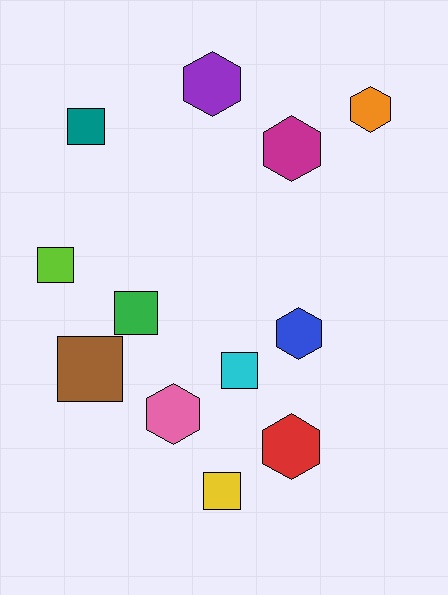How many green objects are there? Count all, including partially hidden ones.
There is 1 green object.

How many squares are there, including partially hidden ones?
There are 6 squares.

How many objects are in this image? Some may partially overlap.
There are 12 objects.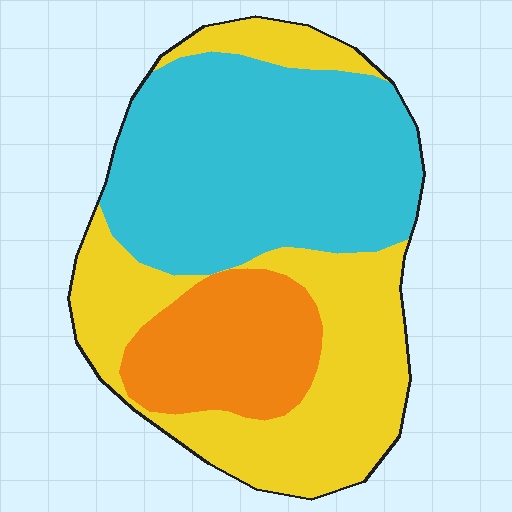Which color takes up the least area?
Orange, at roughly 20%.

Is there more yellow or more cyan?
Cyan.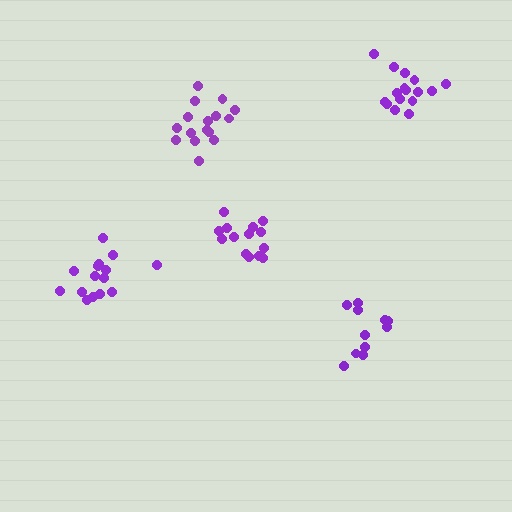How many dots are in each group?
Group 1: 11 dots, Group 2: 14 dots, Group 3: 16 dots, Group 4: 15 dots, Group 5: 16 dots (72 total).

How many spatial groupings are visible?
There are 5 spatial groupings.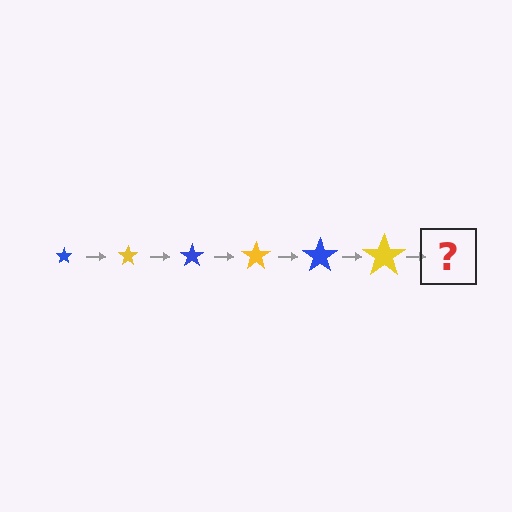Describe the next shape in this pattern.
It should be a blue star, larger than the previous one.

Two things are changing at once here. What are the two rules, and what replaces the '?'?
The two rules are that the star grows larger each step and the color cycles through blue and yellow. The '?' should be a blue star, larger than the previous one.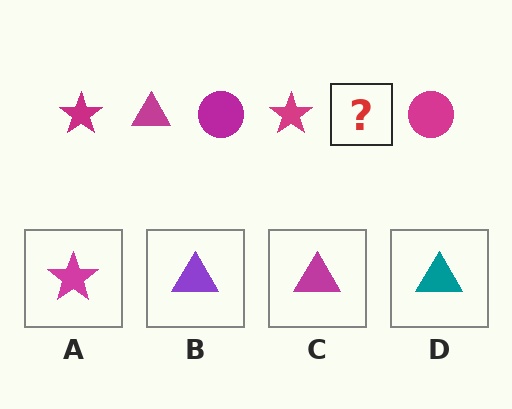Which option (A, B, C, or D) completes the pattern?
C.